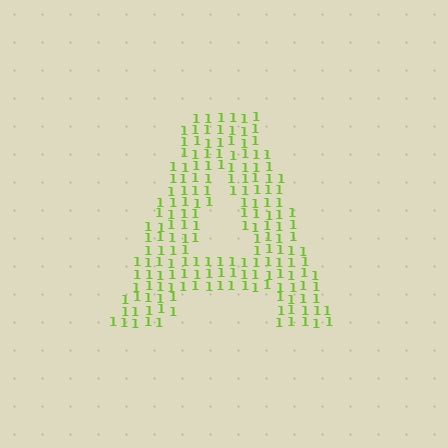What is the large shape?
The large shape is the letter A.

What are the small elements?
The small elements are digit 1's.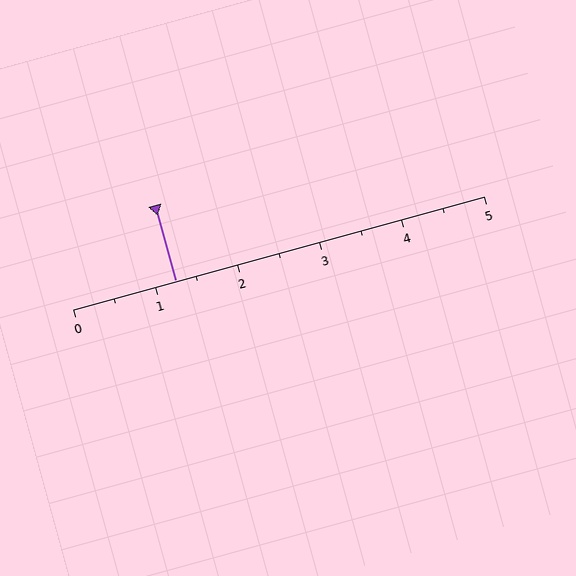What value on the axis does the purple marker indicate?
The marker indicates approximately 1.2.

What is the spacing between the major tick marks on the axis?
The major ticks are spaced 1 apart.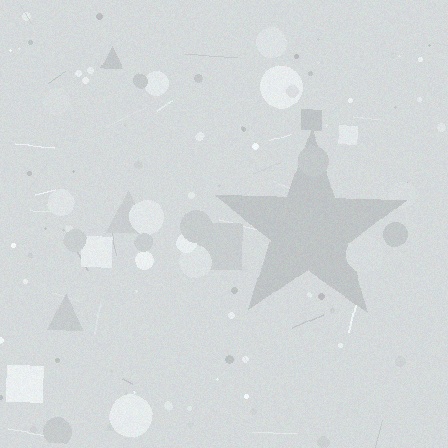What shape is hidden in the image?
A star is hidden in the image.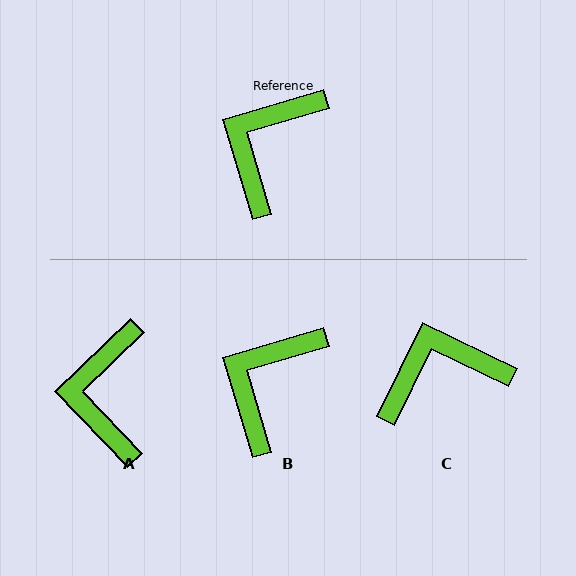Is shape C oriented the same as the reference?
No, it is off by about 43 degrees.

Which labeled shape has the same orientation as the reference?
B.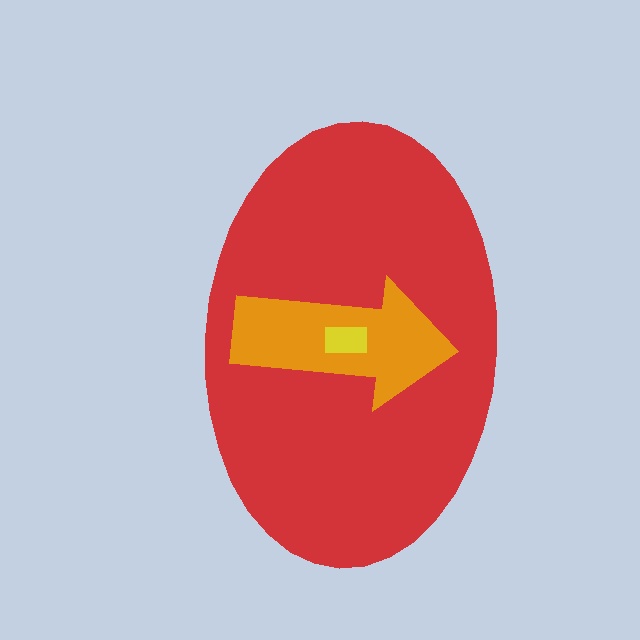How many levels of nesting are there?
3.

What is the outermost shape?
The red ellipse.